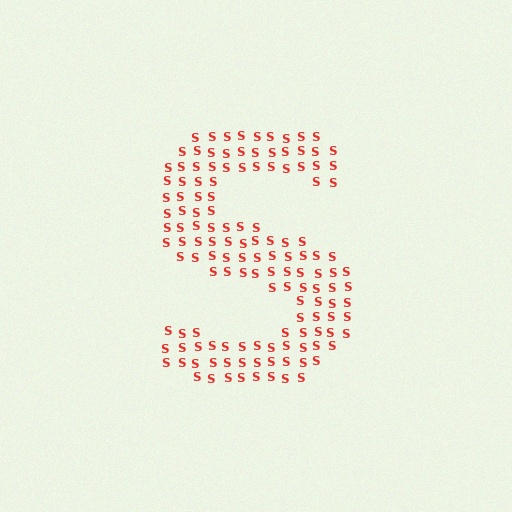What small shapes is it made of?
It is made of small letter S's.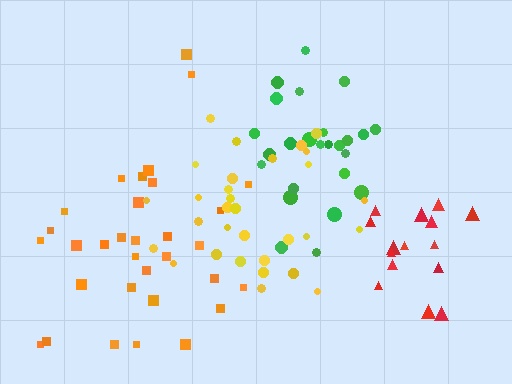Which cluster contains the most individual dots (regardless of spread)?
Orange (33).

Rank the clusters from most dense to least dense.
green, yellow, red, orange.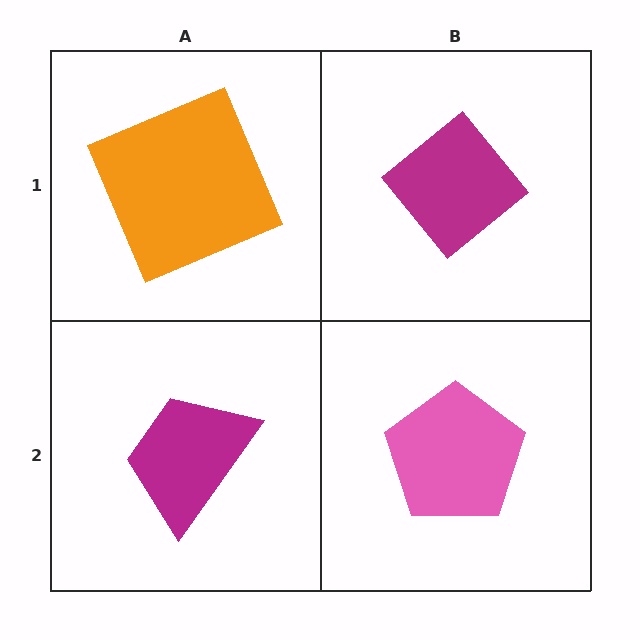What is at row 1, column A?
An orange square.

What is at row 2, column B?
A pink pentagon.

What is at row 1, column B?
A magenta diamond.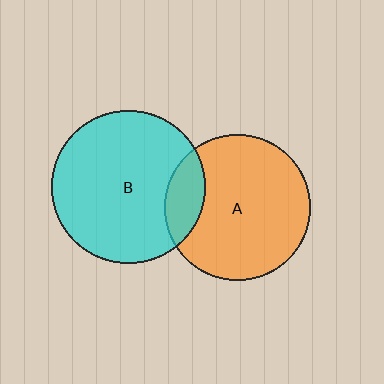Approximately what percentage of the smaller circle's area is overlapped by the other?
Approximately 15%.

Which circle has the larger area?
Circle B (cyan).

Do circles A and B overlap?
Yes.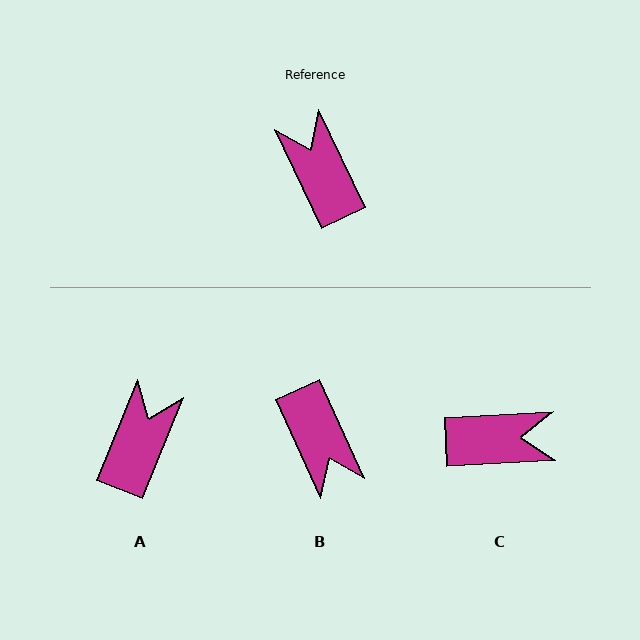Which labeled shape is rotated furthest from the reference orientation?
B, about 179 degrees away.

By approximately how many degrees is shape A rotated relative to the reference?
Approximately 47 degrees clockwise.